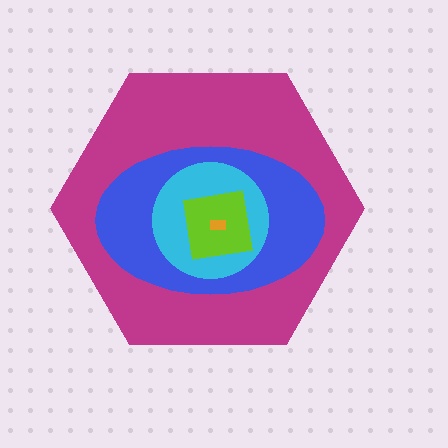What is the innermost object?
The orange rectangle.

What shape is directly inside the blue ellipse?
The cyan circle.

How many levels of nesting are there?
5.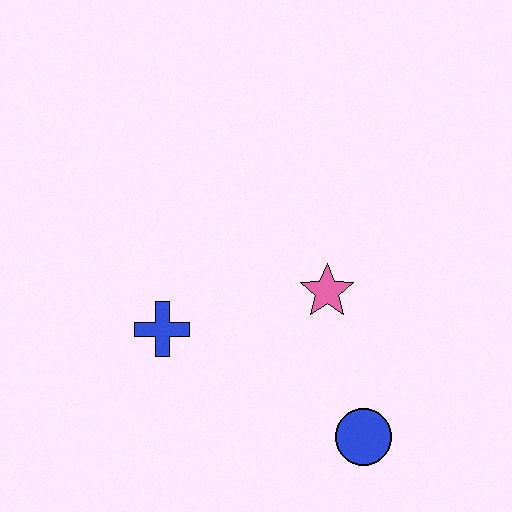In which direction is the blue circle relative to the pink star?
The blue circle is below the pink star.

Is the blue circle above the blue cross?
No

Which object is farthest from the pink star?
The blue cross is farthest from the pink star.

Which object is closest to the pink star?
The blue circle is closest to the pink star.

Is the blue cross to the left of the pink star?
Yes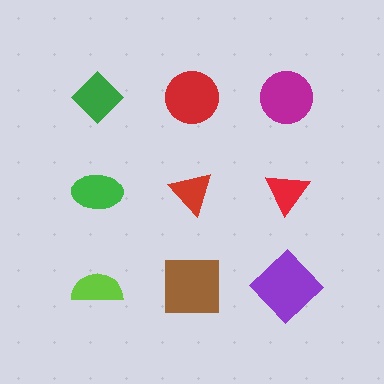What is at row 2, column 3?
A red triangle.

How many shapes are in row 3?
3 shapes.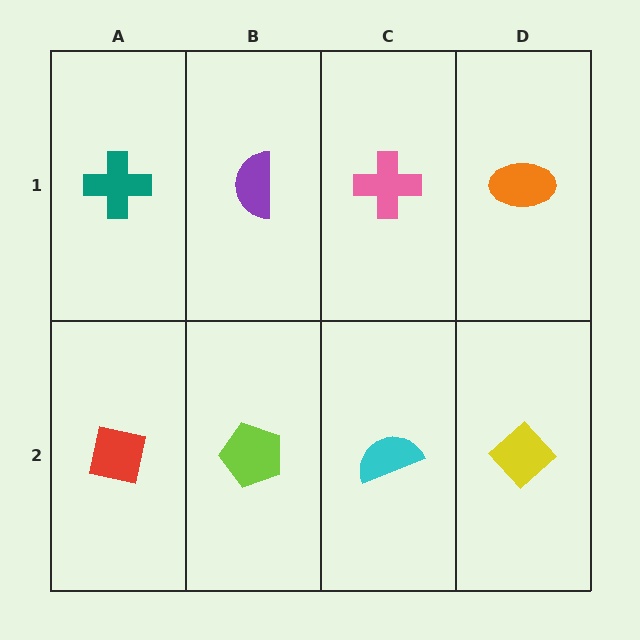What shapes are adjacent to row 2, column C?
A pink cross (row 1, column C), a lime pentagon (row 2, column B), a yellow diamond (row 2, column D).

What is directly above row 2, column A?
A teal cross.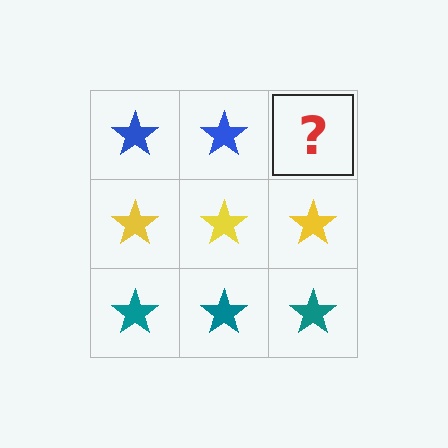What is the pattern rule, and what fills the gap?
The rule is that each row has a consistent color. The gap should be filled with a blue star.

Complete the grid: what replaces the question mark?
The question mark should be replaced with a blue star.